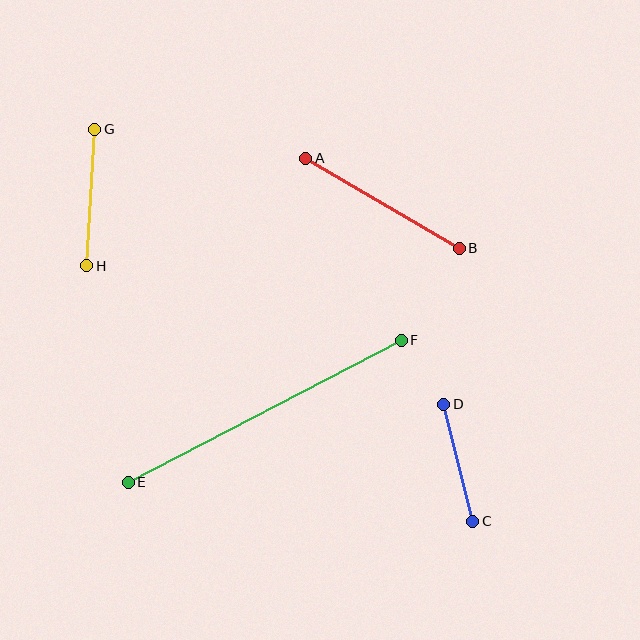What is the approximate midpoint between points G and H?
The midpoint is at approximately (91, 197) pixels.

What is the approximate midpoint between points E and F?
The midpoint is at approximately (265, 411) pixels.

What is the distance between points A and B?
The distance is approximately 178 pixels.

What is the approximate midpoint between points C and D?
The midpoint is at approximately (458, 463) pixels.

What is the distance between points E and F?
The distance is approximately 307 pixels.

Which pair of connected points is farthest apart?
Points E and F are farthest apart.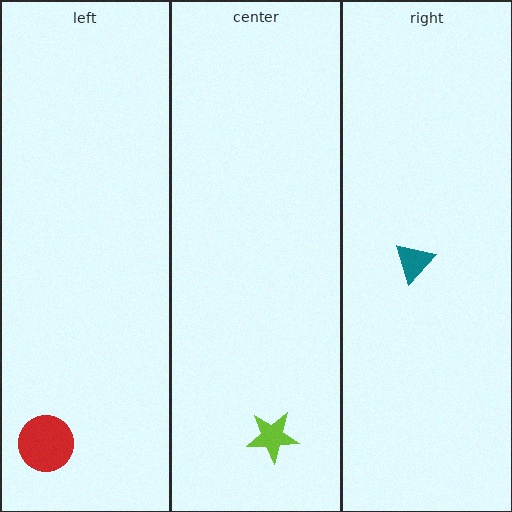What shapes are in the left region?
The red circle.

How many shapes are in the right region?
1.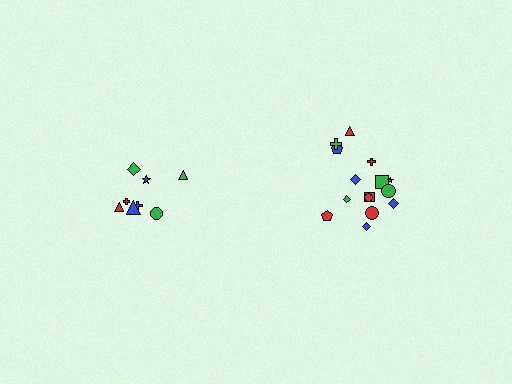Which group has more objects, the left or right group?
The right group.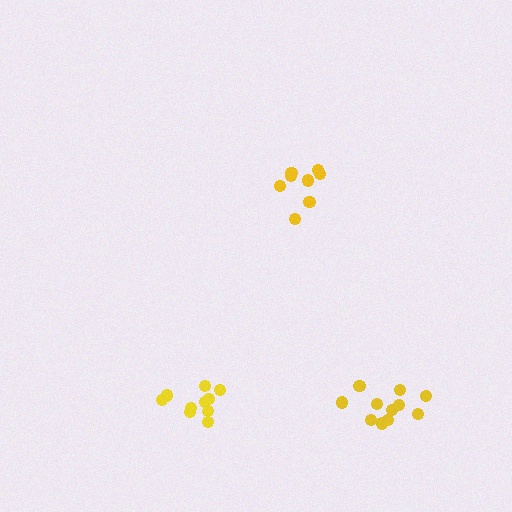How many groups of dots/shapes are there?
There are 3 groups.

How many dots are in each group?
Group 1: 11 dots, Group 2: 8 dots, Group 3: 10 dots (29 total).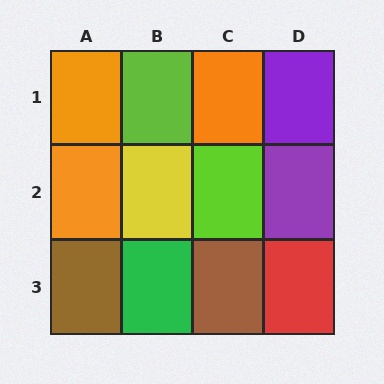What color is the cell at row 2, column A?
Orange.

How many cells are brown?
2 cells are brown.